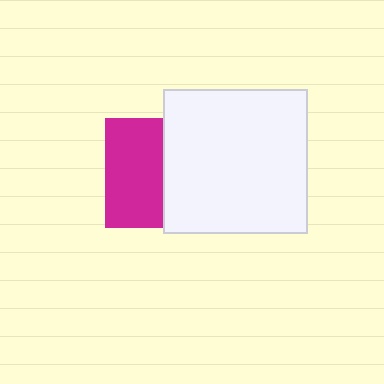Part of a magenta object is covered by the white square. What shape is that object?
It is a square.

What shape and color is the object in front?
The object in front is a white square.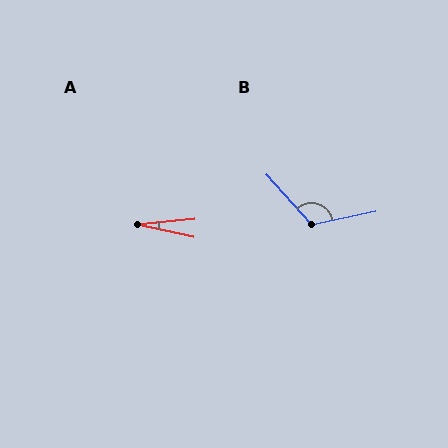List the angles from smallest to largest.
A (18°), B (120°).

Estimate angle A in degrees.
Approximately 18 degrees.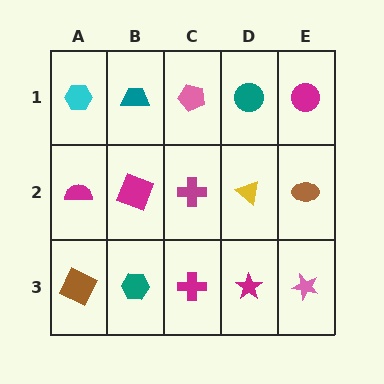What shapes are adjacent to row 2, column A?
A cyan hexagon (row 1, column A), a brown square (row 3, column A), a magenta square (row 2, column B).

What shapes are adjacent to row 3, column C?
A magenta cross (row 2, column C), a teal hexagon (row 3, column B), a magenta star (row 3, column D).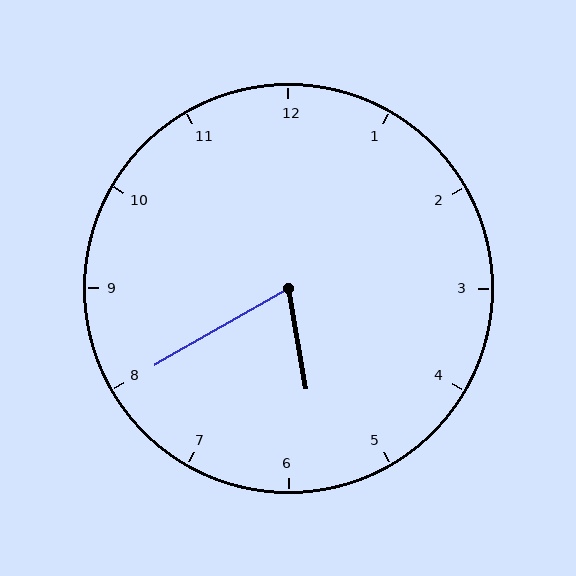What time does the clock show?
5:40.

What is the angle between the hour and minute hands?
Approximately 70 degrees.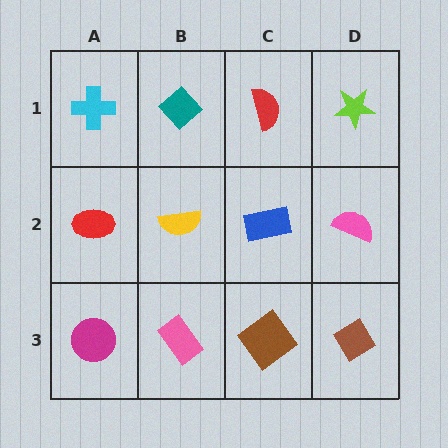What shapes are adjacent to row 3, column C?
A blue rectangle (row 2, column C), a pink rectangle (row 3, column B), a brown diamond (row 3, column D).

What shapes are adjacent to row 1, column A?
A red ellipse (row 2, column A), a teal diamond (row 1, column B).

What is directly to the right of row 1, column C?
A lime star.